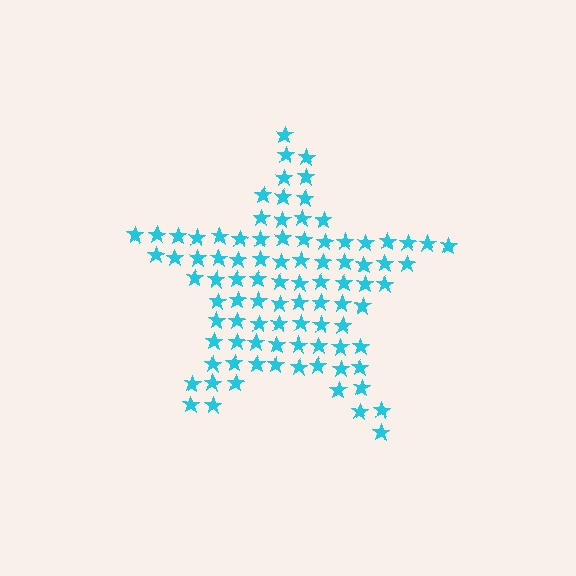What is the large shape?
The large shape is a star.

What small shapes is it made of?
It is made of small stars.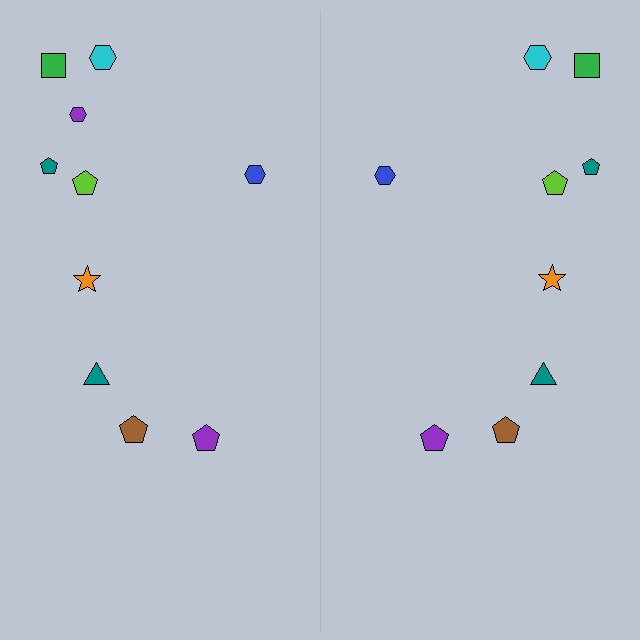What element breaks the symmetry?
A purple hexagon is missing from the right side.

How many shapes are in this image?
There are 19 shapes in this image.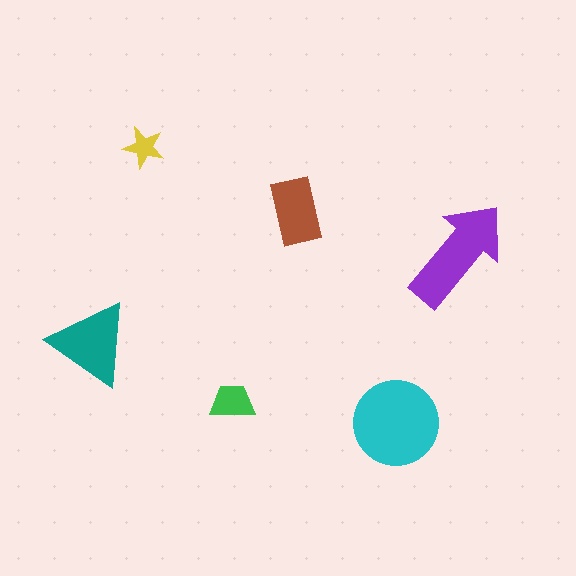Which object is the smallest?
The yellow star.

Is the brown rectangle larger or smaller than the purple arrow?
Smaller.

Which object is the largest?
The cyan circle.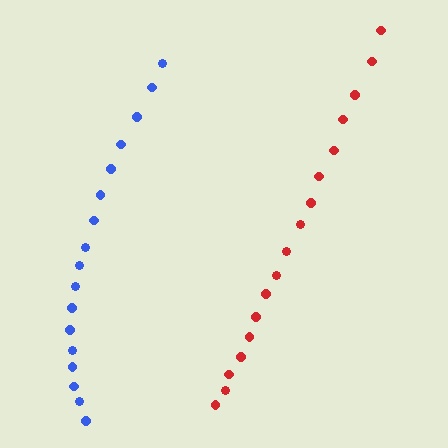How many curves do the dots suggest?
There are 2 distinct paths.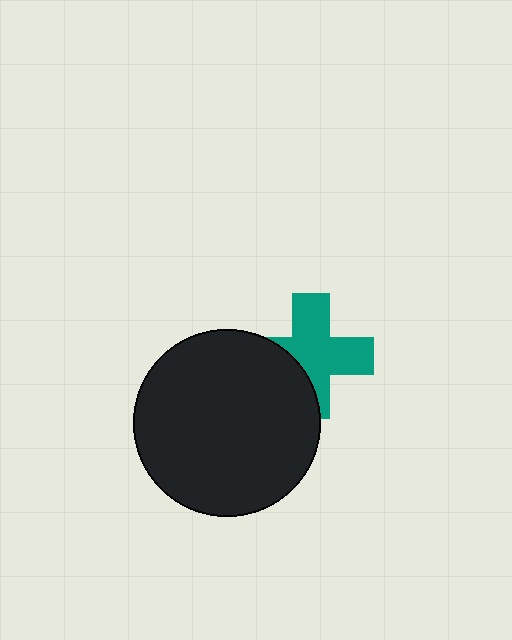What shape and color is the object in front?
The object in front is a black circle.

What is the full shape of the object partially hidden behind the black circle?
The partially hidden object is a teal cross.